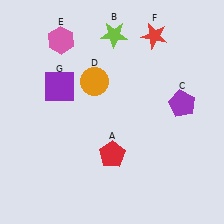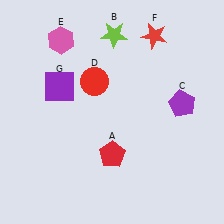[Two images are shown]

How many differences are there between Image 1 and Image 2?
There is 1 difference between the two images.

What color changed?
The circle (D) changed from orange in Image 1 to red in Image 2.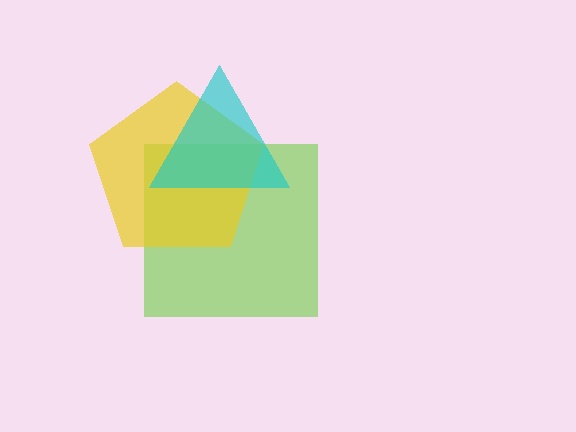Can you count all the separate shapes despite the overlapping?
Yes, there are 3 separate shapes.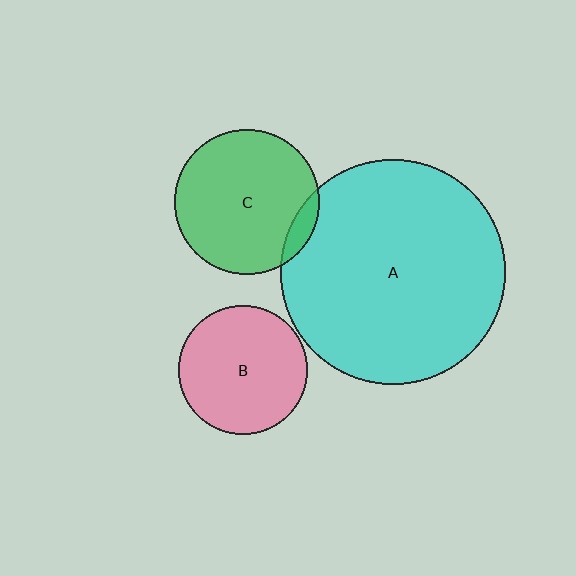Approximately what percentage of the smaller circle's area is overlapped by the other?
Approximately 10%.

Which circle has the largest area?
Circle A (cyan).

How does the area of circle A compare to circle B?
Approximately 3.1 times.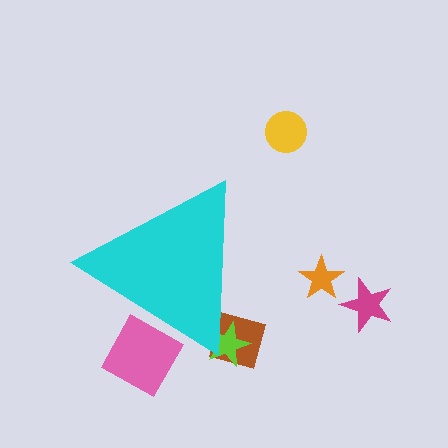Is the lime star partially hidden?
Yes, the lime star is partially hidden behind the cyan triangle.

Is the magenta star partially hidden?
No, the magenta star is fully visible.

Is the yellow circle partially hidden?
No, the yellow circle is fully visible.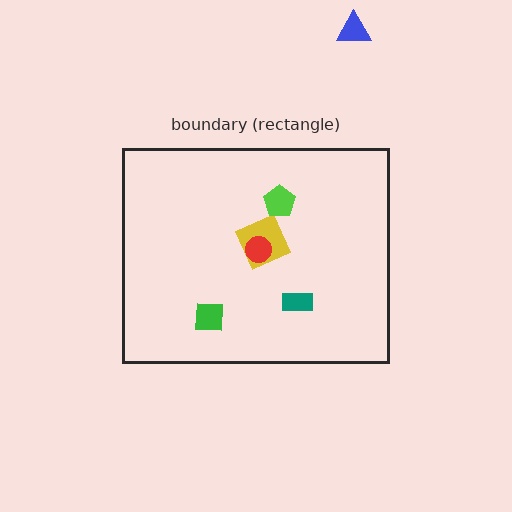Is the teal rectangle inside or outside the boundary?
Inside.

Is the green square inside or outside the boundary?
Inside.